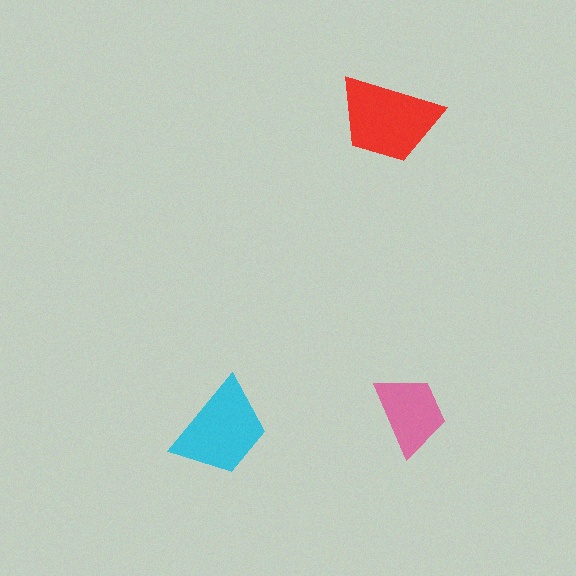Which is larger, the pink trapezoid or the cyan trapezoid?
The cyan one.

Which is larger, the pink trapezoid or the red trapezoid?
The red one.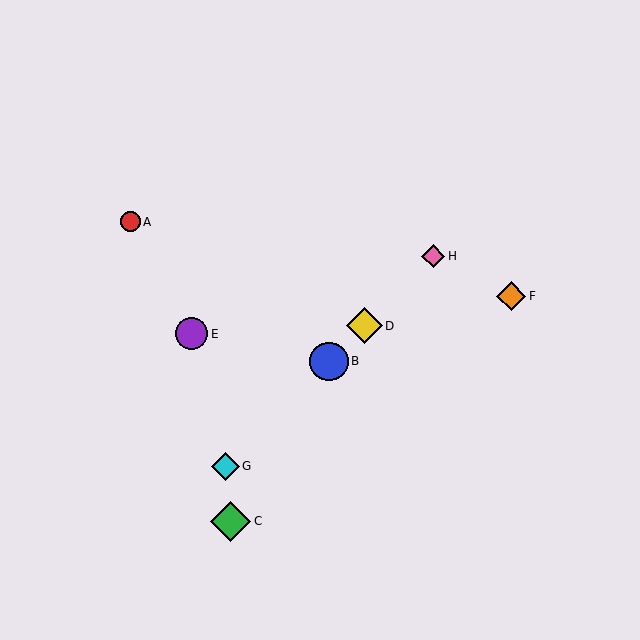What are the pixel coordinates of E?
Object E is at (191, 334).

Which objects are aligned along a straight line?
Objects B, D, G, H are aligned along a straight line.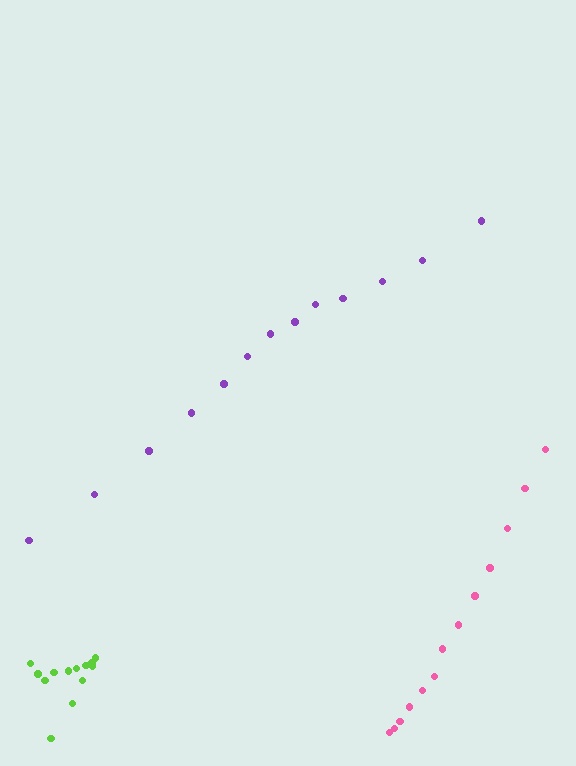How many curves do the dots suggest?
There are 3 distinct paths.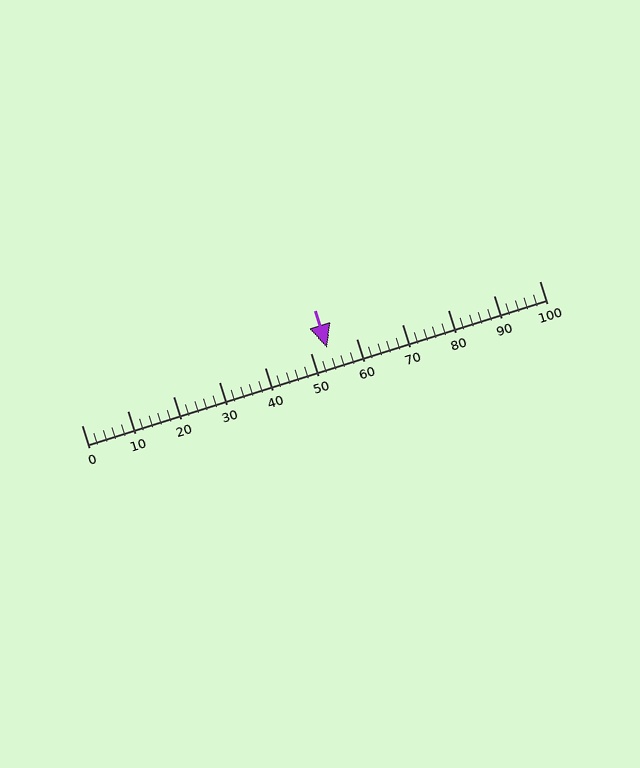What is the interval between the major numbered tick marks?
The major tick marks are spaced 10 units apart.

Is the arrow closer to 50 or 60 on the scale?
The arrow is closer to 50.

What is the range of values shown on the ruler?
The ruler shows values from 0 to 100.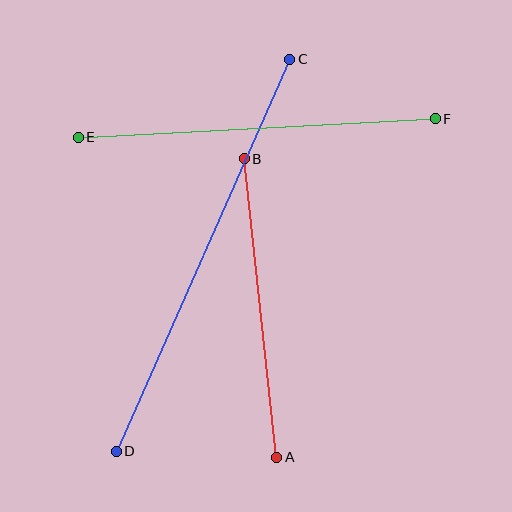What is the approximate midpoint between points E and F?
The midpoint is at approximately (257, 128) pixels.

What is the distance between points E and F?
The distance is approximately 357 pixels.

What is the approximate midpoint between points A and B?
The midpoint is at approximately (260, 308) pixels.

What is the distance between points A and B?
The distance is approximately 300 pixels.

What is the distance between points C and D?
The distance is approximately 429 pixels.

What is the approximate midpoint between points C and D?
The midpoint is at approximately (203, 255) pixels.